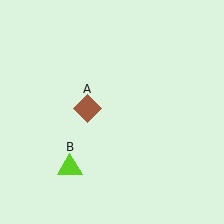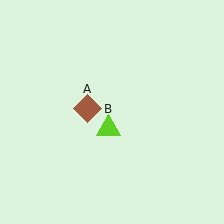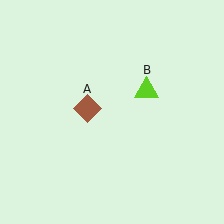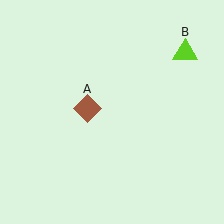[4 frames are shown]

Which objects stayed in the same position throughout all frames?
Brown diamond (object A) remained stationary.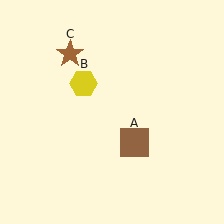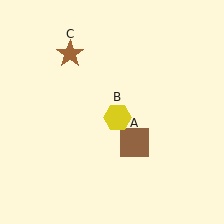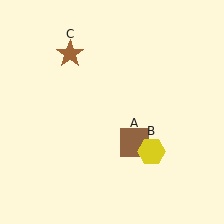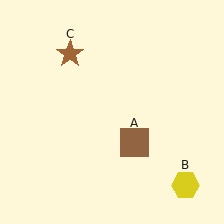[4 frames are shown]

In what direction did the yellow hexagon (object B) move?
The yellow hexagon (object B) moved down and to the right.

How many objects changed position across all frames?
1 object changed position: yellow hexagon (object B).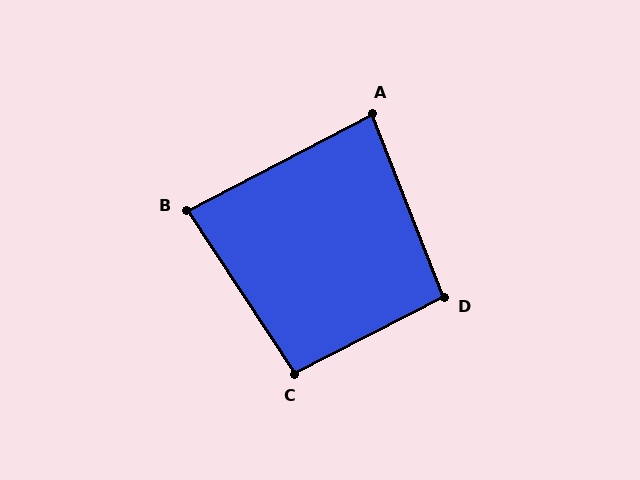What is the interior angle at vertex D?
Approximately 96 degrees (obtuse).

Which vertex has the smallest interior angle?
A, at approximately 84 degrees.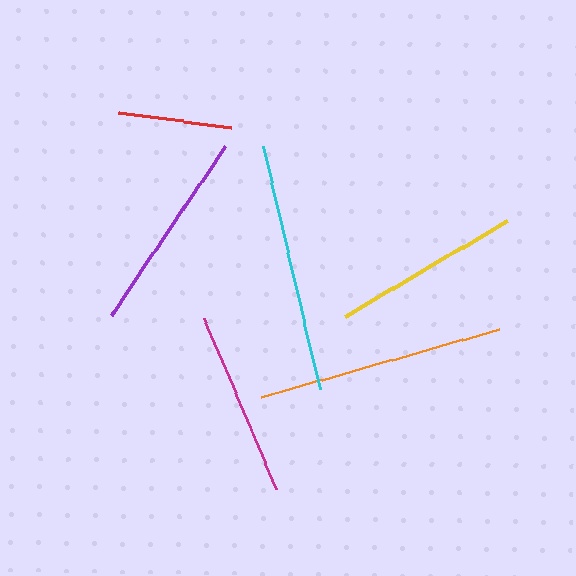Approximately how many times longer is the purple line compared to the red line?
The purple line is approximately 1.8 times the length of the red line.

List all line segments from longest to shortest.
From longest to shortest: cyan, orange, purple, yellow, magenta, red.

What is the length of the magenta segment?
The magenta segment is approximately 185 pixels long.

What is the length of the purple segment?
The purple segment is approximately 205 pixels long.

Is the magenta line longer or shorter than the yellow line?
The yellow line is longer than the magenta line.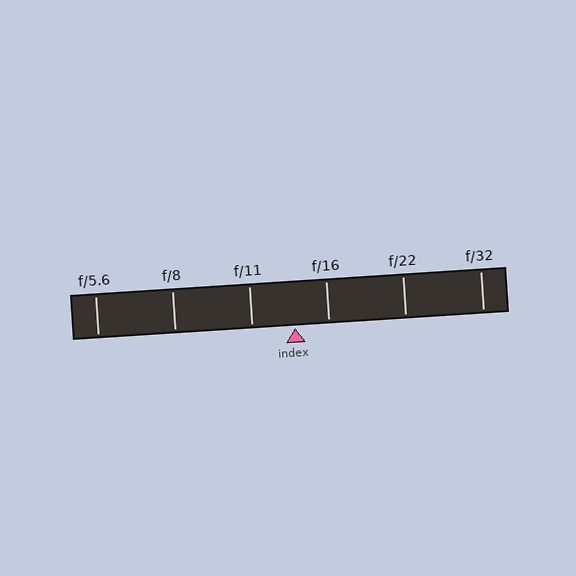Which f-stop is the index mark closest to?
The index mark is closest to f/16.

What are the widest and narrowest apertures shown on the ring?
The widest aperture shown is f/5.6 and the narrowest is f/32.